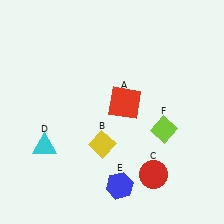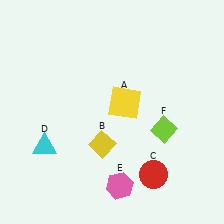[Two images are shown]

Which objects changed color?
A changed from red to yellow. E changed from blue to pink.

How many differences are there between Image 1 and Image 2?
There are 2 differences between the two images.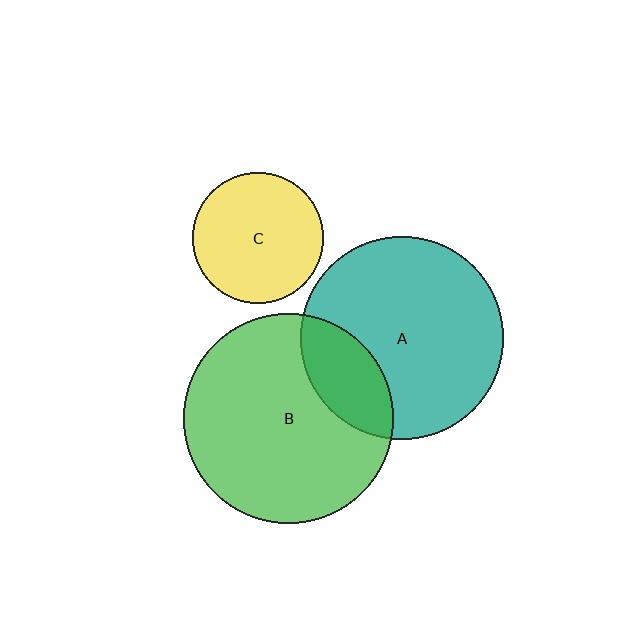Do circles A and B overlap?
Yes.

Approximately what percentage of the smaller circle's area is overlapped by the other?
Approximately 20%.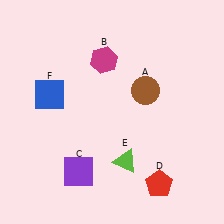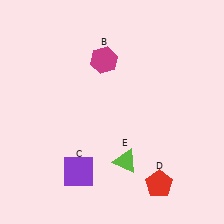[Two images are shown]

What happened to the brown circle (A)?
The brown circle (A) was removed in Image 2. It was in the top-right area of Image 1.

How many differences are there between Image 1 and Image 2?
There are 2 differences between the two images.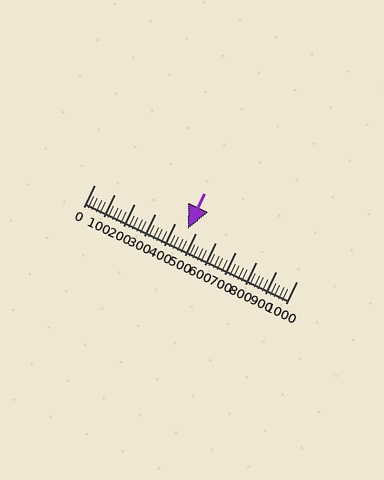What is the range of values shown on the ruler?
The ruler shows values from 0 to 1000.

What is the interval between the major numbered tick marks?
The major tick marks are spaced 100 units apart.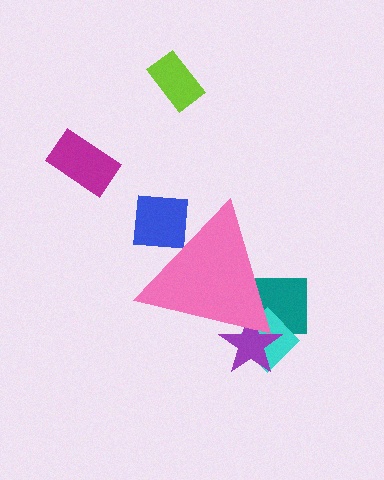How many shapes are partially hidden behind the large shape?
4 shapes are partially hidden.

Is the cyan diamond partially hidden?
Yes, the cyan diamond is partially hidden behind the pink triangle.